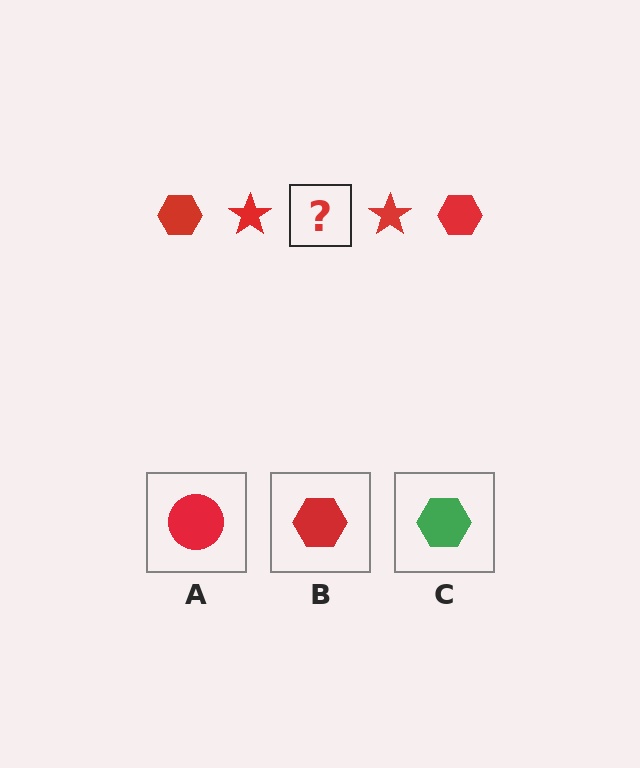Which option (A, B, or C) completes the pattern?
B.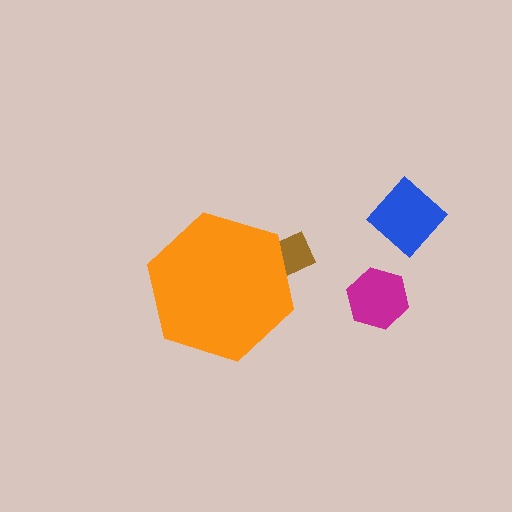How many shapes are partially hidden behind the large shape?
1 shape is partially hidden.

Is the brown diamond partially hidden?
Yes, the brown diamond is partially hidden behind the orange hexagon.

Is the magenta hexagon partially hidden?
No, the magenta hexagon is fully visible.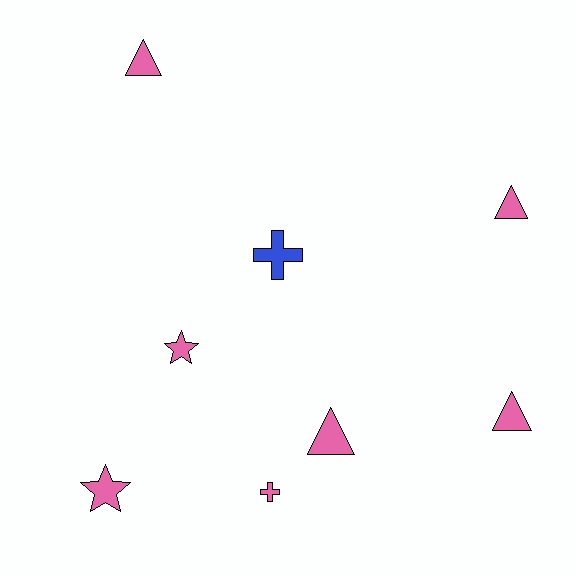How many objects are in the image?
There are 8 objects.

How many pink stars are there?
There are 2 pink stars.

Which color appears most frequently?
Pink, with 7 objects.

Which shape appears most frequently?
Triangle, with 4 objects.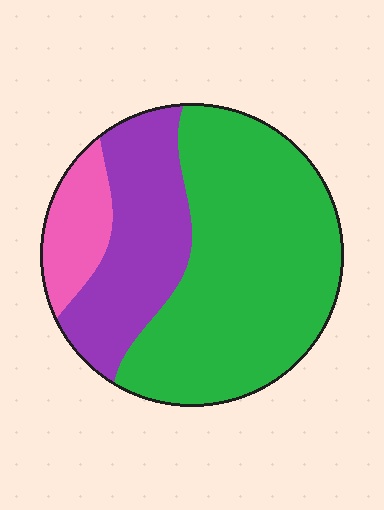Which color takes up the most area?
Green, at roughly 60%.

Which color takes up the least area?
Pink, at roughly 10%.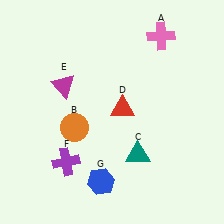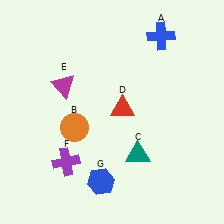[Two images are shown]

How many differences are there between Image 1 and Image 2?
There is 1 difference between the two images.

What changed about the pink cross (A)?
In Image 1, A is pink. In Image 2, it changed to blue.